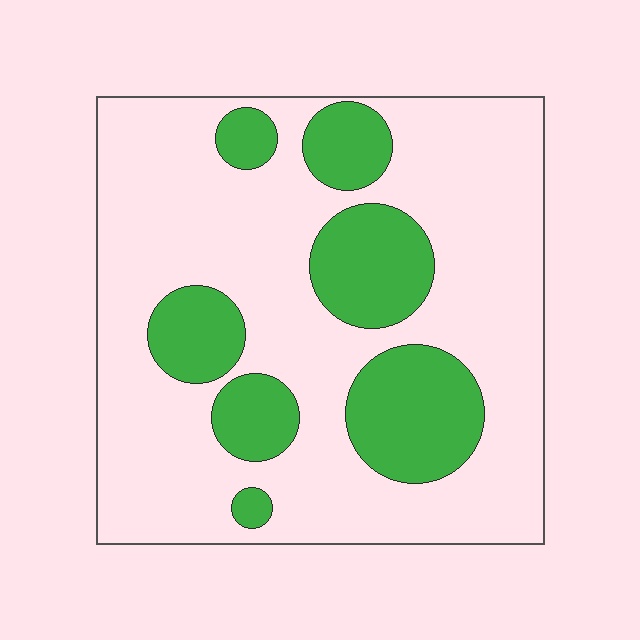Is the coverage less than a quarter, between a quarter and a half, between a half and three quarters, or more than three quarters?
Between a quarter and a half.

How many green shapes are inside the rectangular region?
7.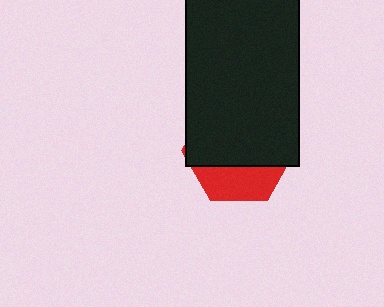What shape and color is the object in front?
The object in front is a black rectangle.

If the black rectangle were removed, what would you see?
You would see the complete red hexagon.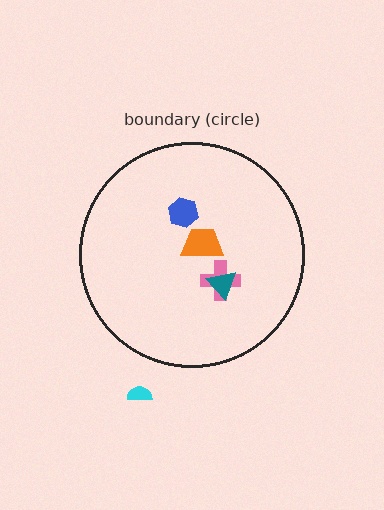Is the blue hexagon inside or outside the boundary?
Inside.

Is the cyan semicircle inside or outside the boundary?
Outside.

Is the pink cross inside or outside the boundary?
Inside.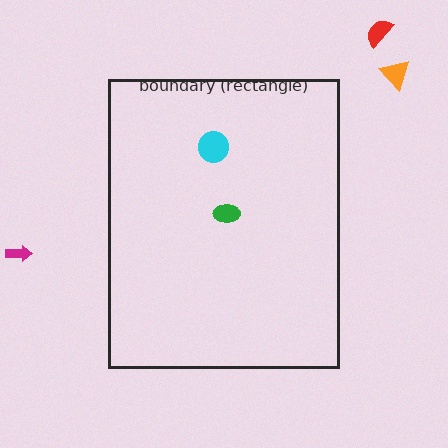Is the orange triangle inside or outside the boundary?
Outside.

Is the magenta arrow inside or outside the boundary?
Outside.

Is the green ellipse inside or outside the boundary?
Inside.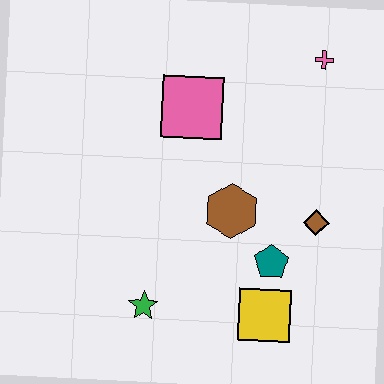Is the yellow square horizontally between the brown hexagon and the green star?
No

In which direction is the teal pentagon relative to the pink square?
The teal pentagon is below the pink square.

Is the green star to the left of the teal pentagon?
Yes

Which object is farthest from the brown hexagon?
The pink cross is farthest from the brown hexagon.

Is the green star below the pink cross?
Yes